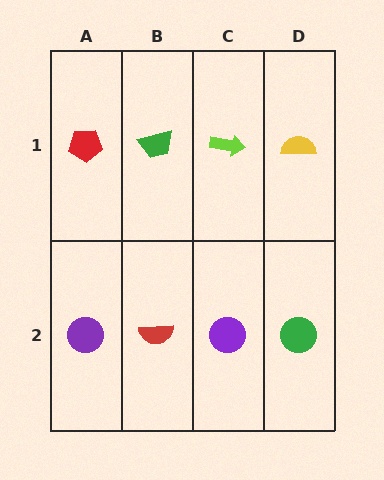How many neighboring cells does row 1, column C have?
3.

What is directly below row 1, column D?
A green circle.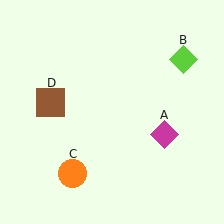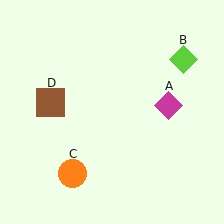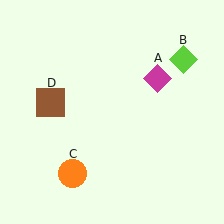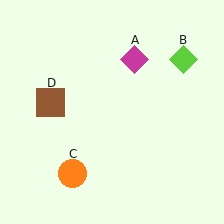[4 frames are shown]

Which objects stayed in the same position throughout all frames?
Lime diamond (object B) and orange circle (object C) and brown square (object D) remained stationary.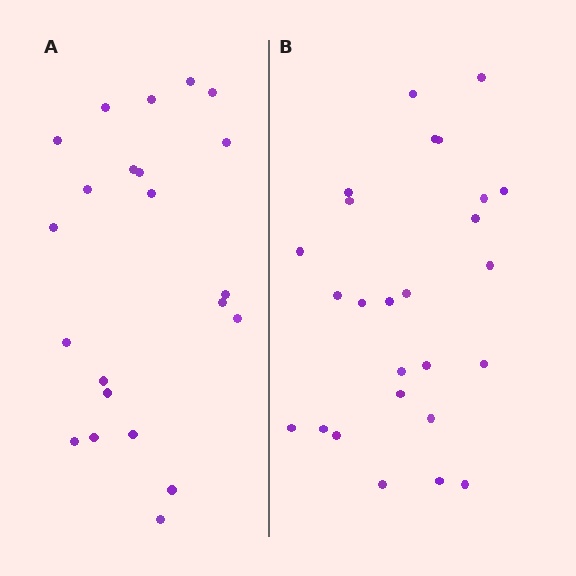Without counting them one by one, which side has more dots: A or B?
Region B (the right region) has more dots.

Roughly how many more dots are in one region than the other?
Region B has about 4 more dots than region A.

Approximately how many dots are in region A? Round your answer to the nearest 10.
About 20 dots. (The exact count is 22, which rounds to 20.)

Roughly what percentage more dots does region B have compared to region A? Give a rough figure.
About 20% more.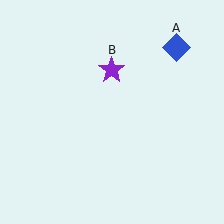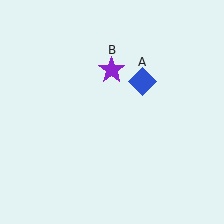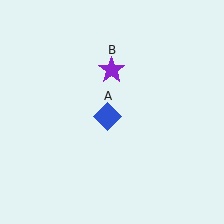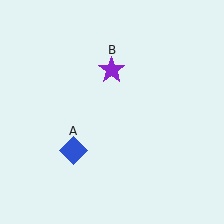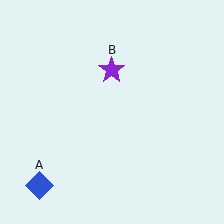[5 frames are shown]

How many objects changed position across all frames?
1 object changed position: blue diamond (object A).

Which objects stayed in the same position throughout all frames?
Purple star (object B) remained stationary.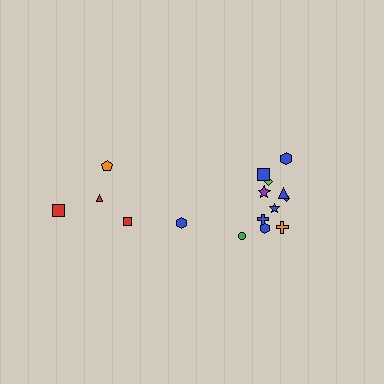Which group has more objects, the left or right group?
The right group.